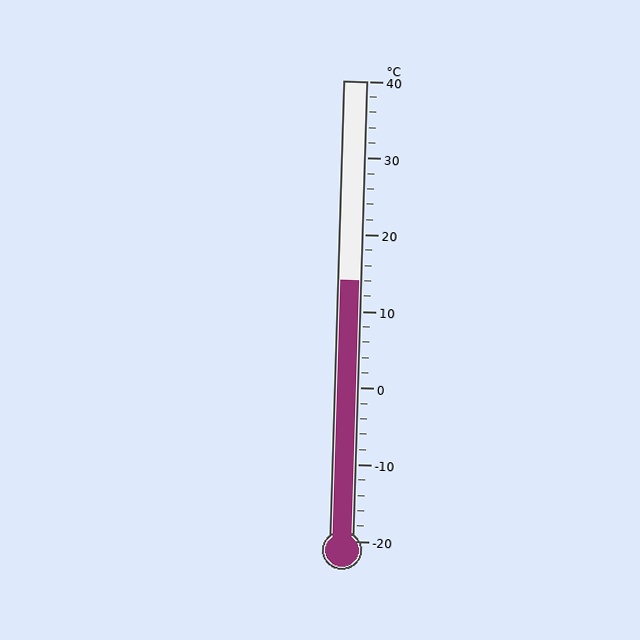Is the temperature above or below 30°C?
The temperature is below 30°C.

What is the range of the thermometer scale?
The thermometer scale ranges from -20°C to 40°C.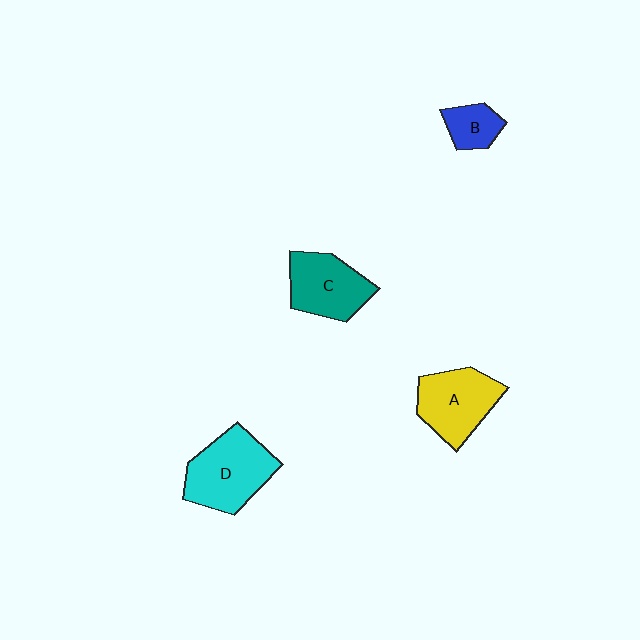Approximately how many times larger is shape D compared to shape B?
Approximately 2.5 times.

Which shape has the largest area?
Shape D (cyan).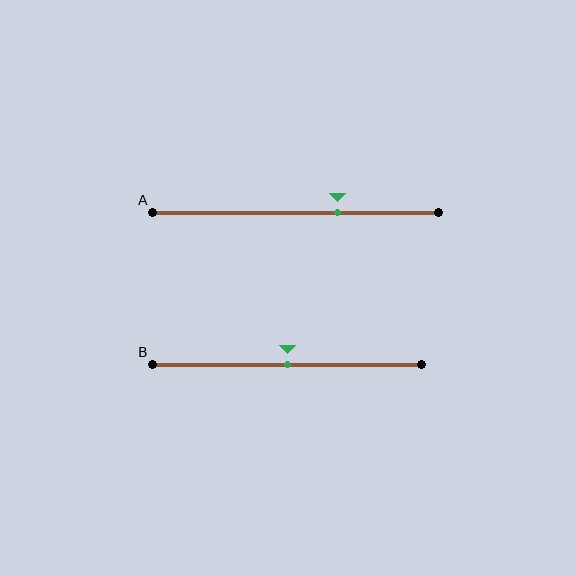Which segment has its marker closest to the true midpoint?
Segment B has its marker closest to the true midpoint.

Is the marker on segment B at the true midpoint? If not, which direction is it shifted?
Yes, the marker on segment B is at the true midpoint.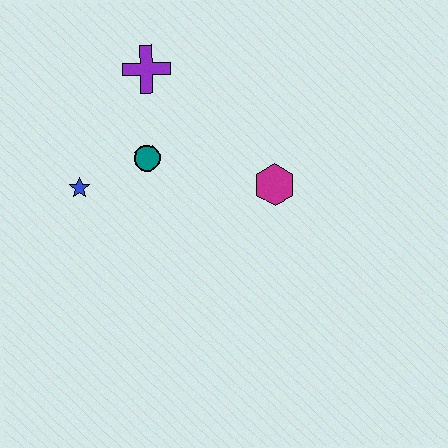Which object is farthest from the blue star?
The magenta hexagon is farthest from the blue star.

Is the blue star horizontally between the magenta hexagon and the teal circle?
No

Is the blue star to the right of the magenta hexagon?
No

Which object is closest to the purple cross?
The teal circle is closest to the purple cross.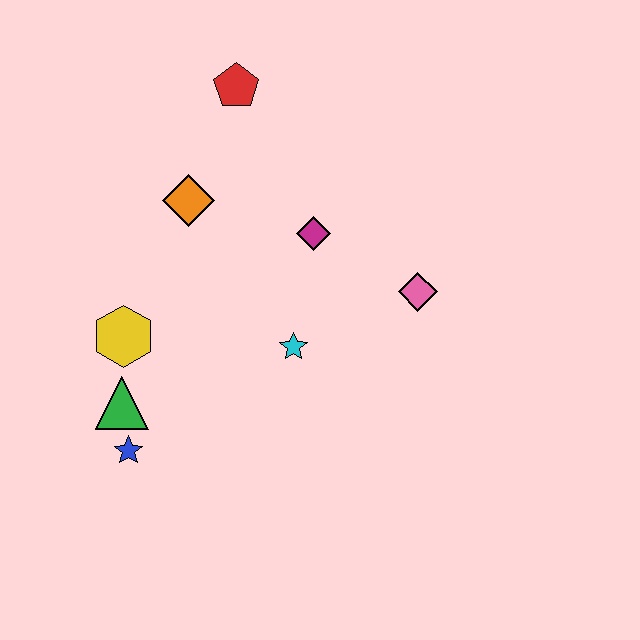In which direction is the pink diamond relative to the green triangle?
The pink diamond is to the right of the green triangle.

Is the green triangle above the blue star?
Yes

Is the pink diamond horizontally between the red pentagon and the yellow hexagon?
No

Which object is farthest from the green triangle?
The red pentagon is farthest from the green triangle.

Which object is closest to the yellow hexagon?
The green triangle is closest to the yellow hexagon.